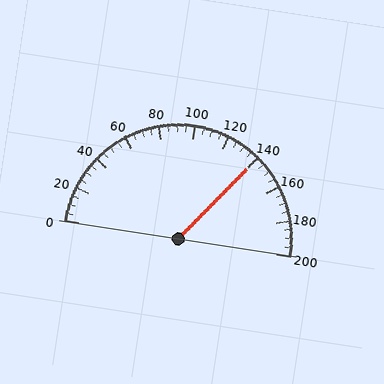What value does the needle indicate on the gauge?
The needle indicates approximately 140.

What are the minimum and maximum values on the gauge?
The gauge ranges from 0 to 200.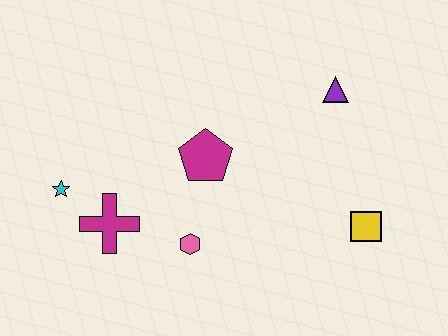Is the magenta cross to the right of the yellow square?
No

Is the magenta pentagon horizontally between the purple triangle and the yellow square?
No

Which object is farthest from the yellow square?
The cyan star is farthest from the yellow square.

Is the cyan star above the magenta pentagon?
No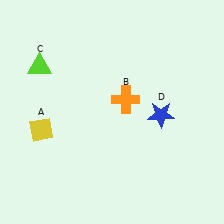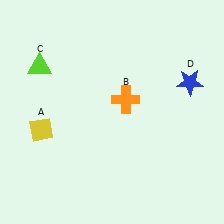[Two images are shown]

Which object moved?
The blue star (D) moved up.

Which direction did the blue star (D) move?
The blue star (D) moved up.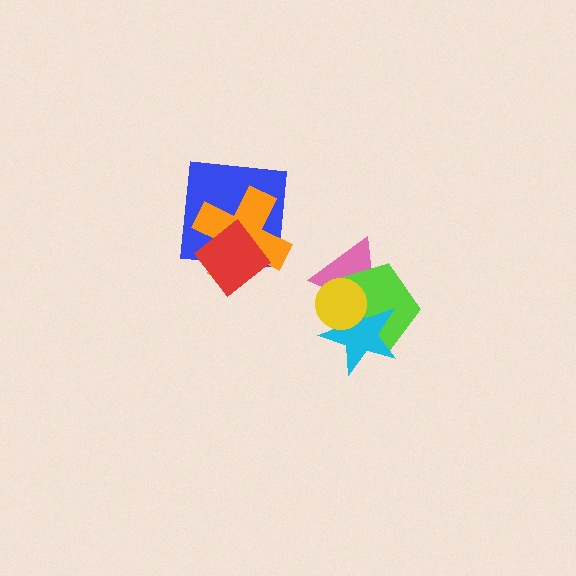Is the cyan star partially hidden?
Yes, it is partially covered by another shape.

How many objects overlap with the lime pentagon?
3 objects overlap with the lime pentagon.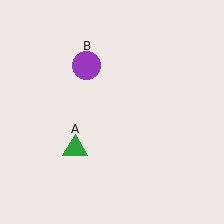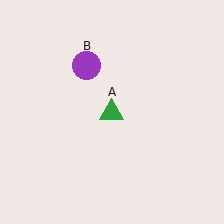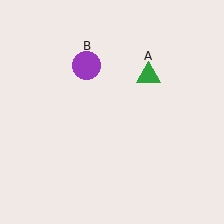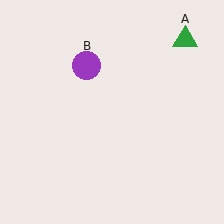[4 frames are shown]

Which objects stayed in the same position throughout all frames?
Purple circle (object B) remained stationary.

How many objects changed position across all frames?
1 object changed position: green triangle (object A).